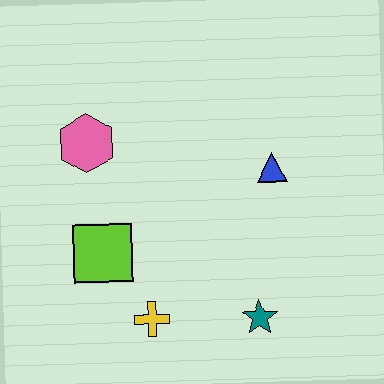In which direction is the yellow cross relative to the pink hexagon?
The yellow cross is below the pink hexagon.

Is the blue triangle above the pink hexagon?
No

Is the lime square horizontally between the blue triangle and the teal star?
No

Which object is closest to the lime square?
The yellow cross is closest to the lime square.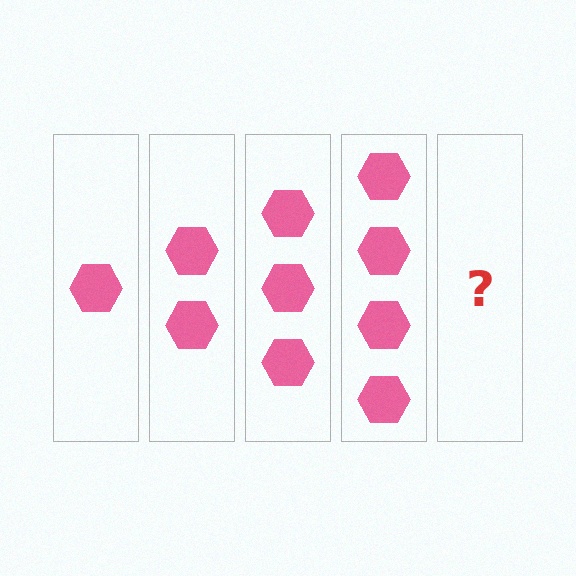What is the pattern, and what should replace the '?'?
The pattern is that each step adds one more hexagon. The '?' should be 5 hexagons.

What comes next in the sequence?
The next element should be 5 hexagons.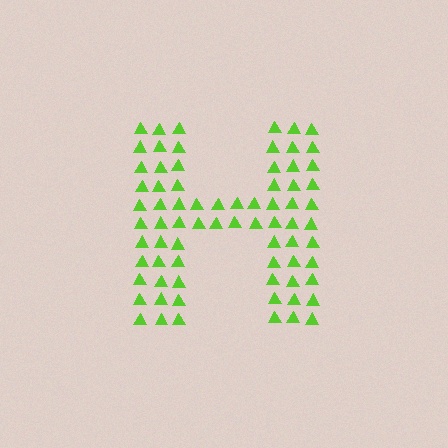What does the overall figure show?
The overall figure shows the letter H.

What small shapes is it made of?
It is made of small triangles.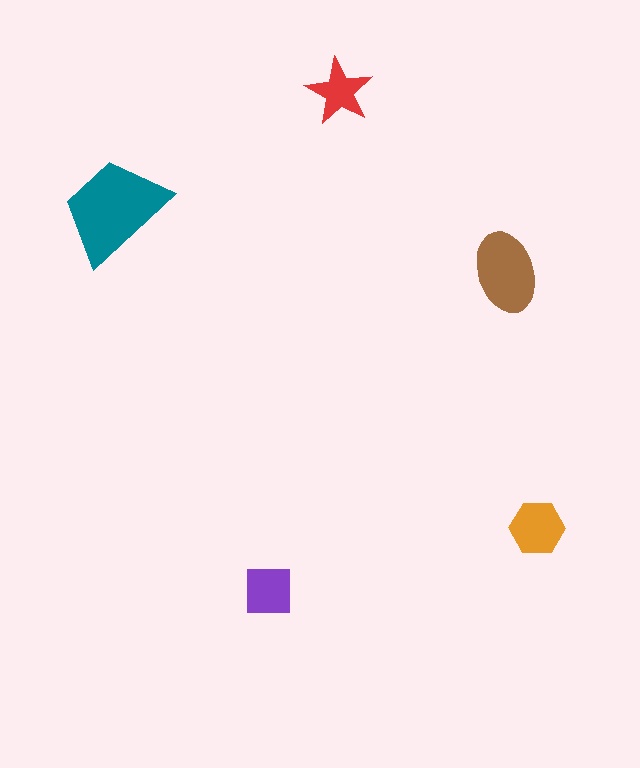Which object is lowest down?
The purple square is bottommost.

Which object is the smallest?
The red star.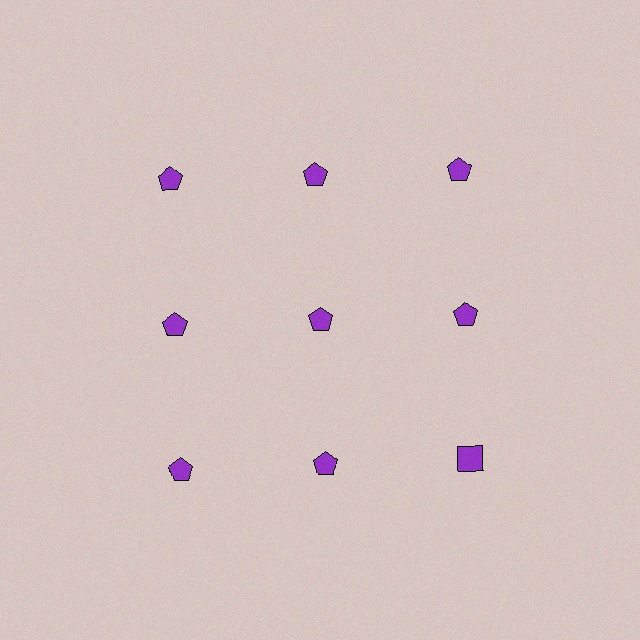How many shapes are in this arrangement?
There are 9 shapes arranged in a grid pattern.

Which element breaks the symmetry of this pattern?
The purple square in the third row, center column breaks the symmetry. All other shapes are purple pentagons.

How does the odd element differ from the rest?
It has a different shape: square instead of pentagon.